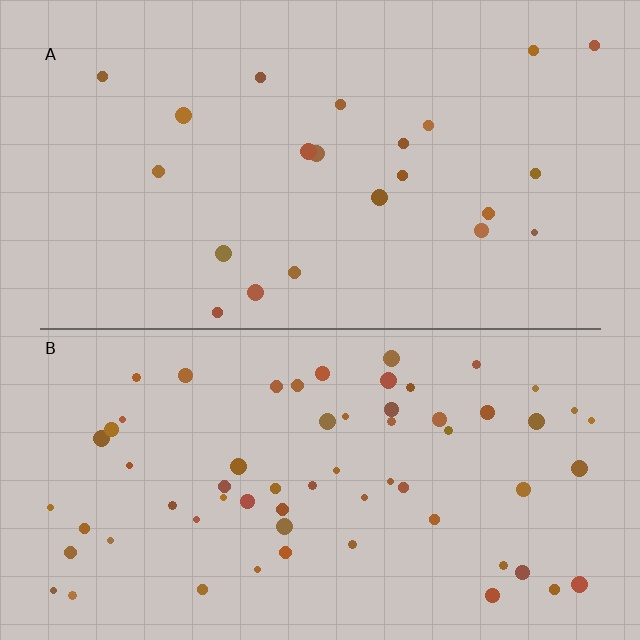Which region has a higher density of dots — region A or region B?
B (the bottom).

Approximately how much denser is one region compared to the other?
Approximately 2.8× — region B over region A.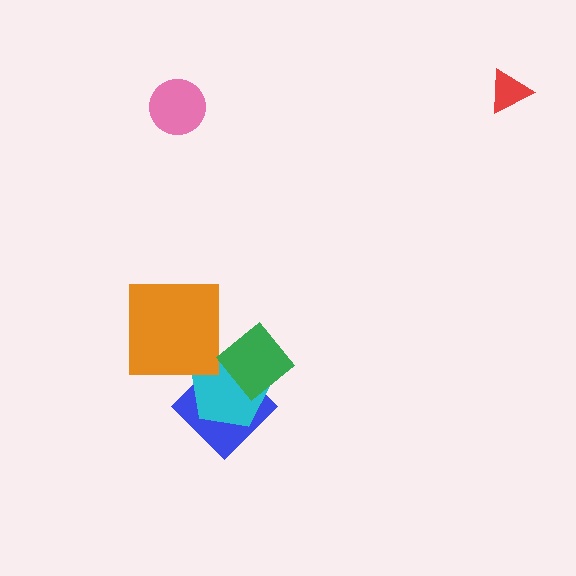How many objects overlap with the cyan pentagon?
2 objects overlap with the cyan pentagon.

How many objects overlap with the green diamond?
2 objects overlap with the green diamond.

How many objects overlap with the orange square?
0 objects overlap with the orange square.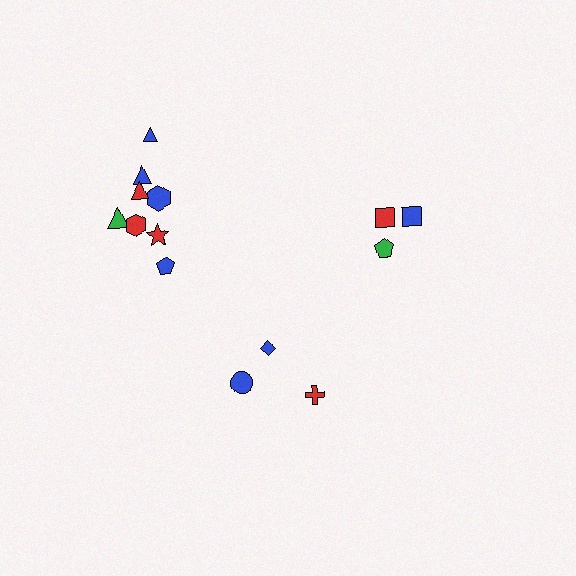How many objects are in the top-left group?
There are 8 objects.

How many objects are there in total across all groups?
There are 14 objects.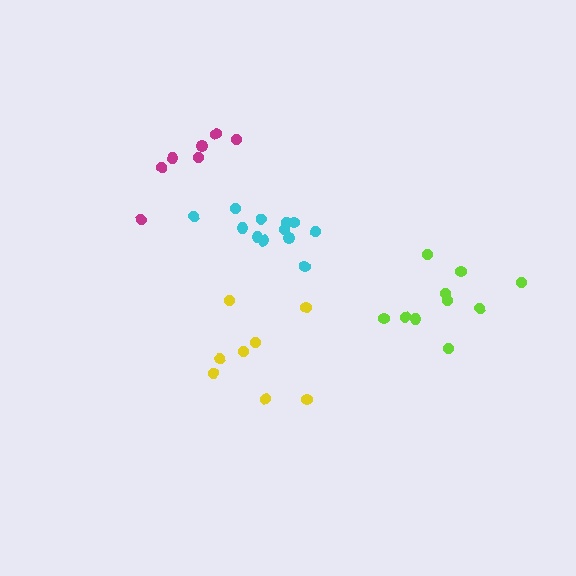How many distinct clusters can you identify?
There are 4 distinct clusters.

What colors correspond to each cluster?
The clusters are colored: cyan, magenta, lime, yellow.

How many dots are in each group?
Group 1: 12 dots, Group 2: 7 dots, Group 3: 10 dots, Group 4: 8 dots (37 total).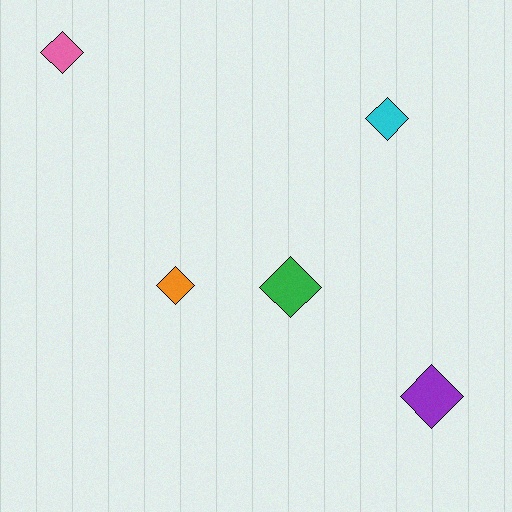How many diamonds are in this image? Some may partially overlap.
There are 5 diamonds.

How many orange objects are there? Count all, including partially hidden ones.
There is 1 orange object.